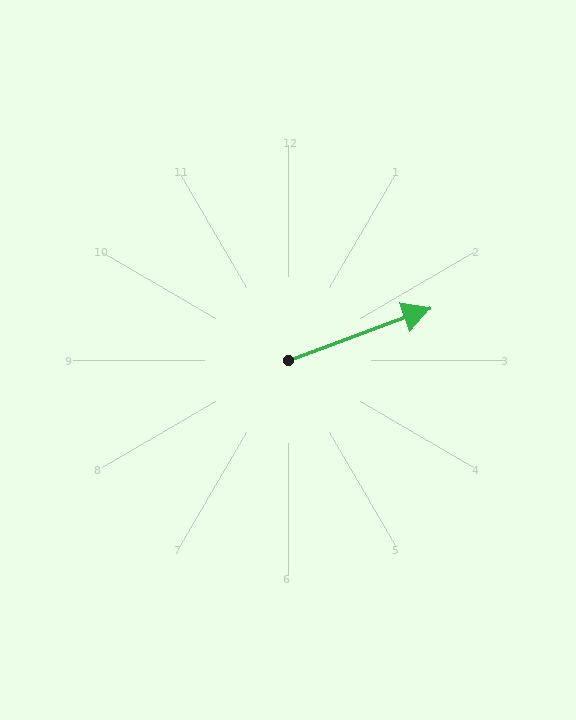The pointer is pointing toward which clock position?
Roughly 2 o'clock.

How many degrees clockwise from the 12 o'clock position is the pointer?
Approximately 70 degrees.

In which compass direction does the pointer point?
East.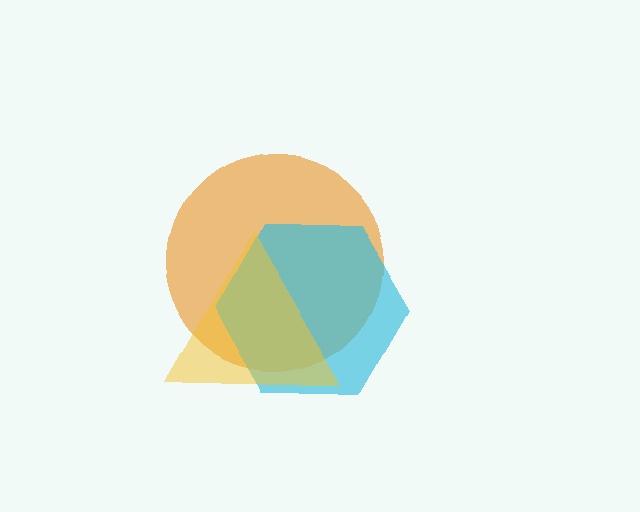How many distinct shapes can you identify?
There are 3 distinct shapes: an orange circle, a cyan hexagon, a yellow triangle.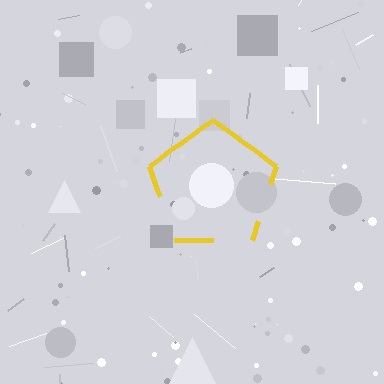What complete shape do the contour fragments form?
The contour fragments form a pentagon.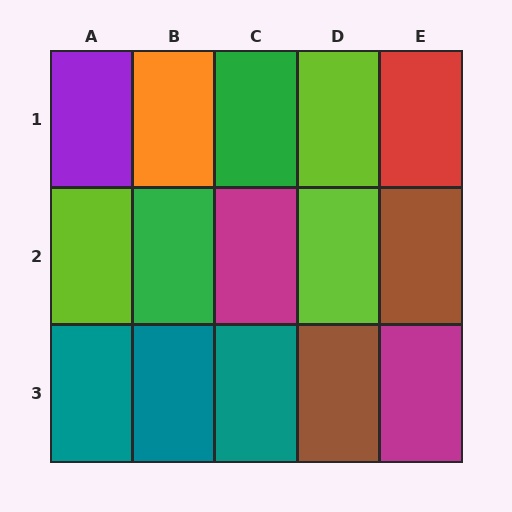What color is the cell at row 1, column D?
Lime.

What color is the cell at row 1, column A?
Purple.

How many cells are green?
2 cells are green.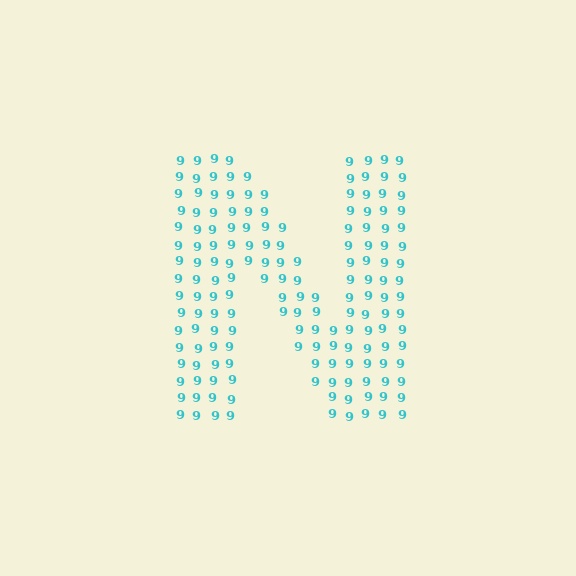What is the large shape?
The large shape is the letter N.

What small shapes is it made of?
It is made of small digit 9's.